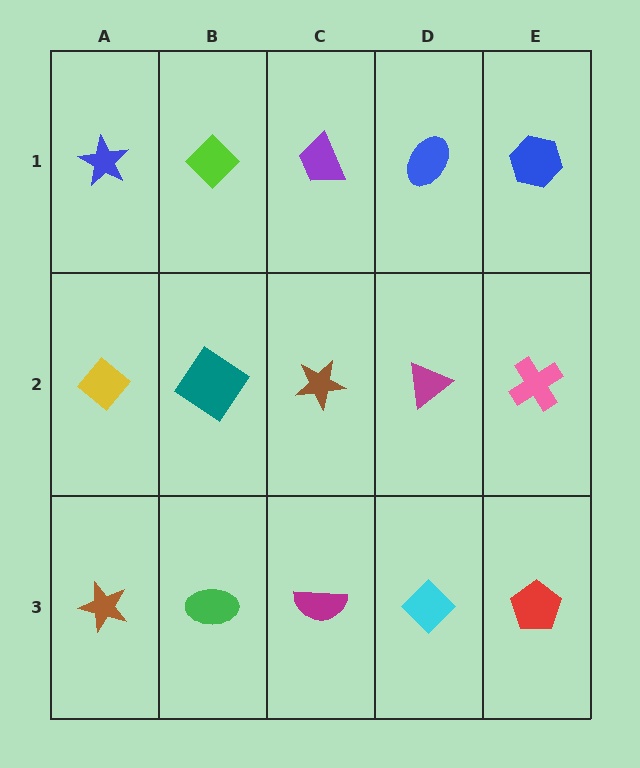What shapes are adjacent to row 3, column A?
A yellow diamond (row 2, column A), a green ellipse (row 3, column B).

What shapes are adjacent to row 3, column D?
A magenta triangle (row 2, column D), a magenta semicircle (row 3, column C), a red pentagon (row 3, column E).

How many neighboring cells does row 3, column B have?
3.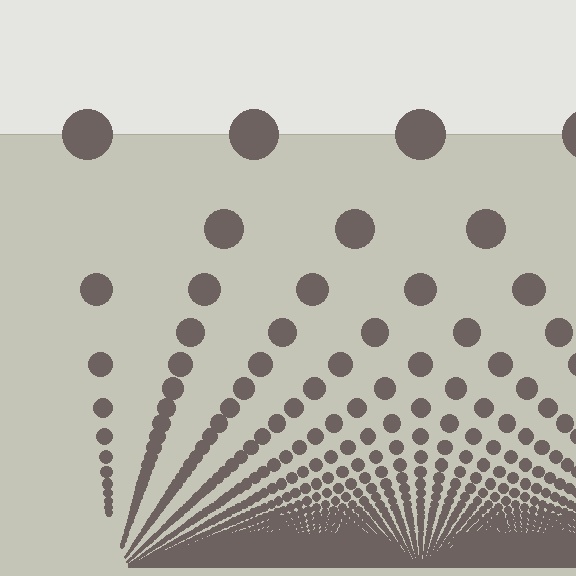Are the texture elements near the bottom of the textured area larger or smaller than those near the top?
Smaller. The gradient is inverted — elements near the bottom are smaller and denser.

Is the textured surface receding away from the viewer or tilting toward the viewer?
The surface appears to tilt toward the viewer. Texture elements get larger and sparser toward the top.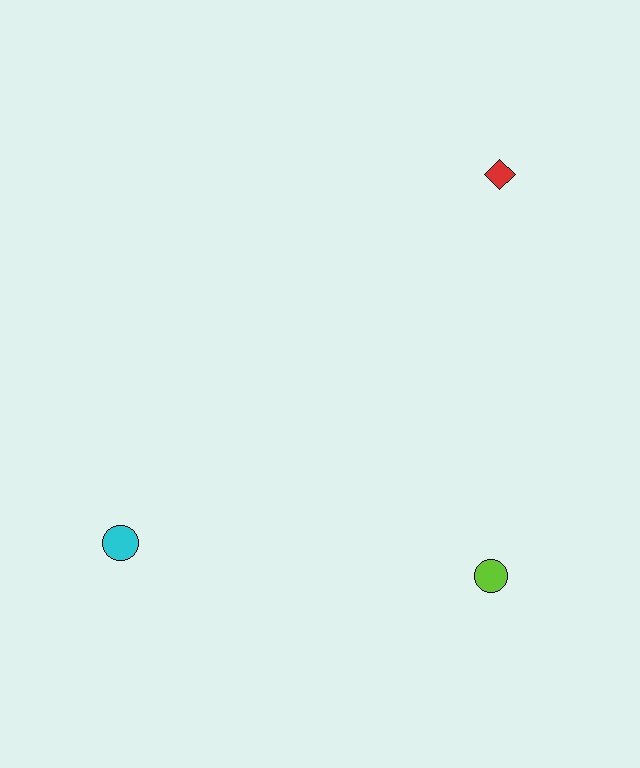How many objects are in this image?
There are 3 objects.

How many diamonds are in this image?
There is 1 diamond.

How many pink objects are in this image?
There are no pink objects.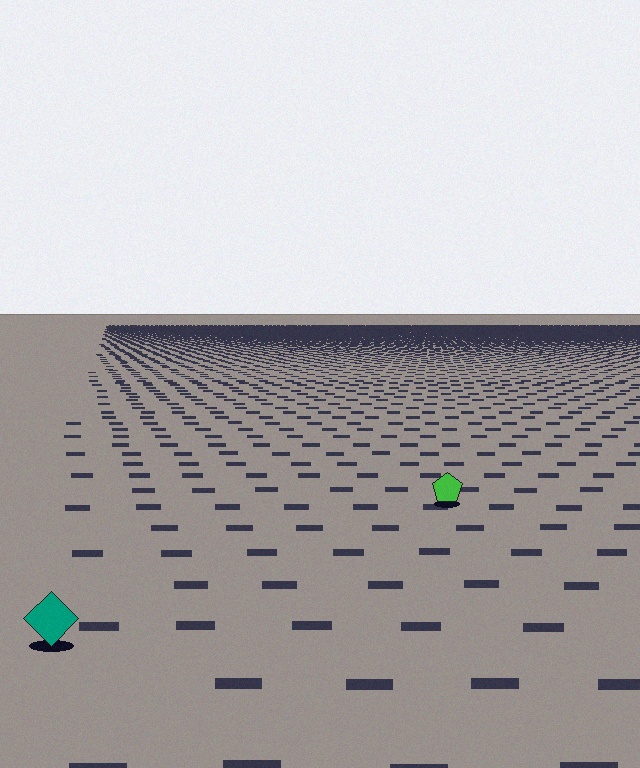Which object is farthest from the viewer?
The green pentagon is farthest from the viewer. It appears smaller and the ground texture around it is denser.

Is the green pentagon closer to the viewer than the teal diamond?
No. The teal diamond is closer — you can tell from the texture gradient: the ground texture is coarser near it.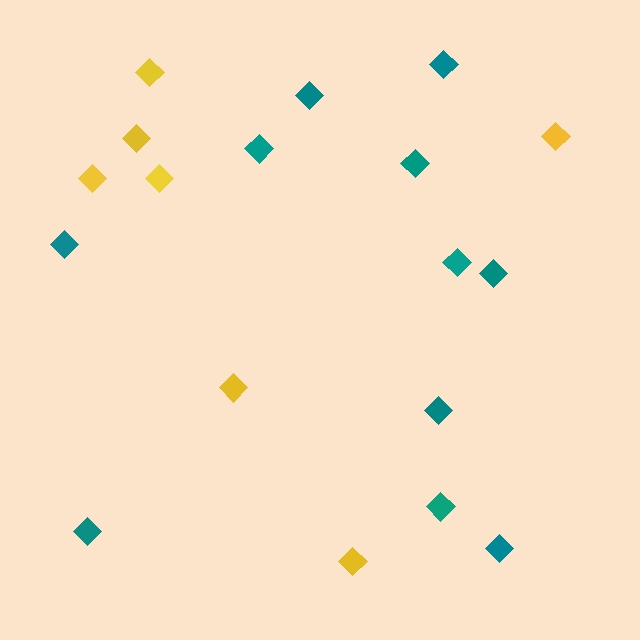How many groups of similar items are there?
There are 2 groups: one group of teal diamonds (11) and one group of yellow diamonds (7).